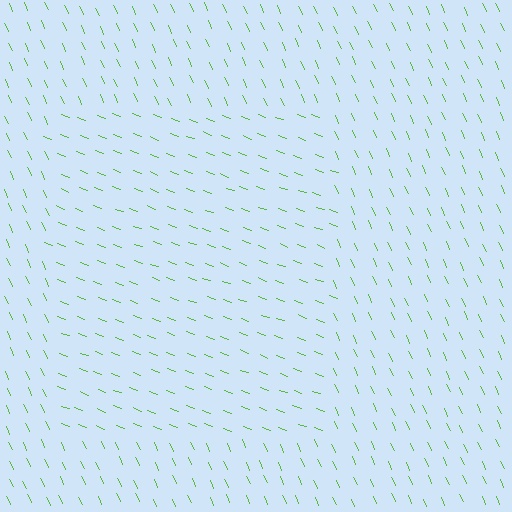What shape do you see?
I see a rectangle.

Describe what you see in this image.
The image is filled with small lime line segments. A rectangle region in the image has lines oriented differently from the surrounding lines, creating a visible texture boundary.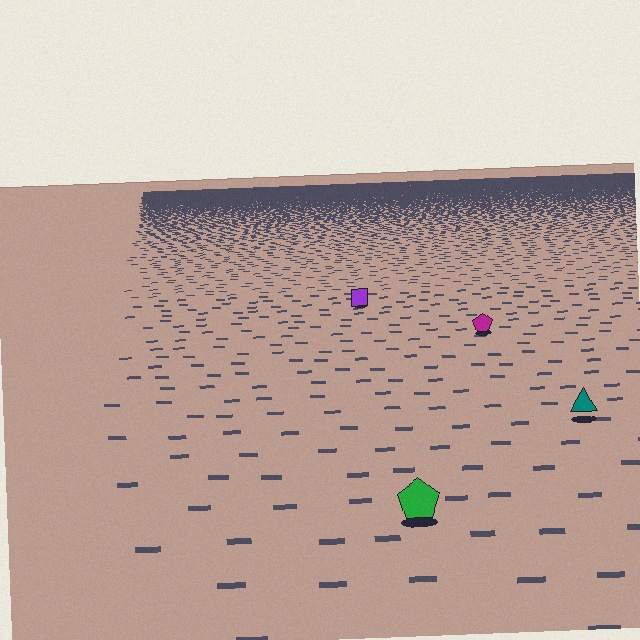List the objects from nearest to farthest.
From nearest to farthest: the green pentagon, the teal triangle, the magenta pentagon, the purple square.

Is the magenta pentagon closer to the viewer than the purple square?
Yes. The magenta pentagon is closer — you can tell from the texture gradient: the ground texture is coarser near it.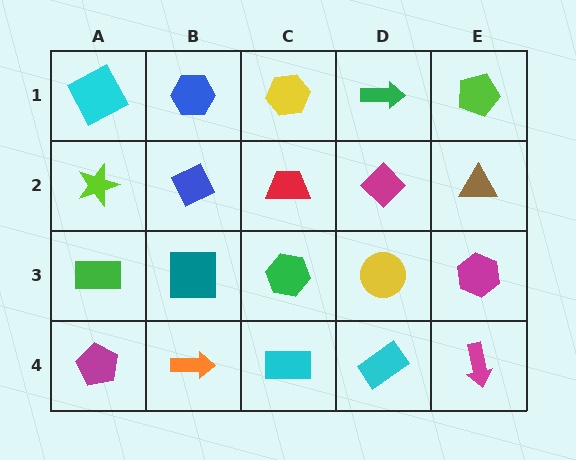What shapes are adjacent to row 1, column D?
A magenta diamond (row 2, column D), a yellow hexagon (row 1, column C), a lime pentagon (row 1, column E).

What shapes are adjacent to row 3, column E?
A brown triangle (row 2, column E), a magenta arrow (row 4, column E), a yellow circle (row 3, column D).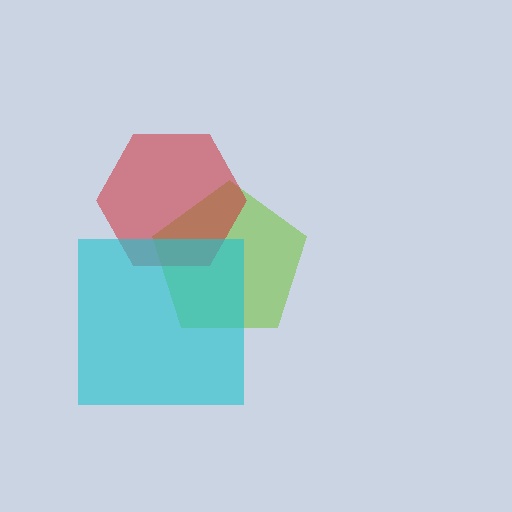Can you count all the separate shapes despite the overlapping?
Yes, there are 3 separate shapes.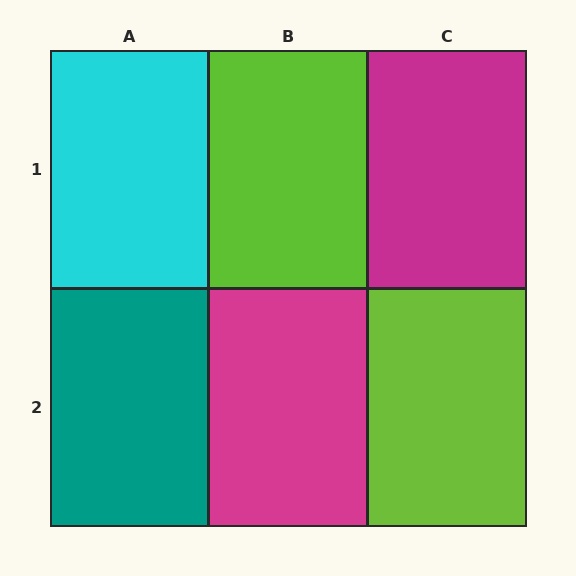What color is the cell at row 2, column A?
Teal.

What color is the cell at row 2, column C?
Lime.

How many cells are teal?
1 cell is teal.